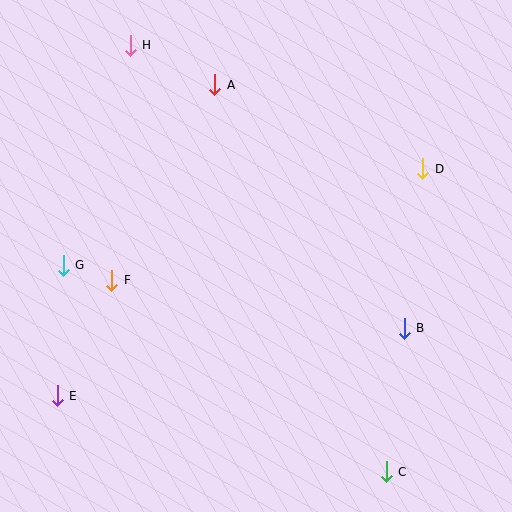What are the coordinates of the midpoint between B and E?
The midpoint between B and E is at (231, 362).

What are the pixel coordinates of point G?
Point G is at (63, 265).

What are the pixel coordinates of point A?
Point A is at (215, 85).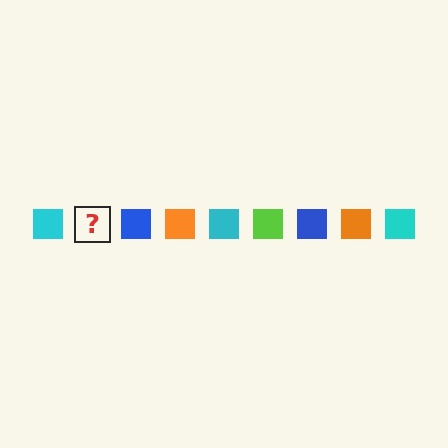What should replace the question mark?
The question mark should be replaced with a lime square.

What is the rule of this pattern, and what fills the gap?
The rule is that the pattern cycles through cyan, lime, blue, orange squares. The gap should be filled with a lime square.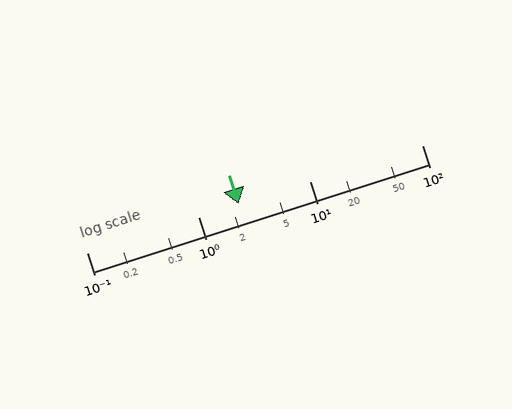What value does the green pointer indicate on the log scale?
The pointer indicates approximately 2.3.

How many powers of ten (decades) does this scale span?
The scale spans 3 decades, from 0.1 to 100.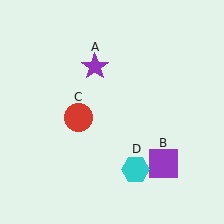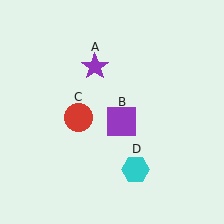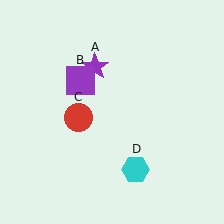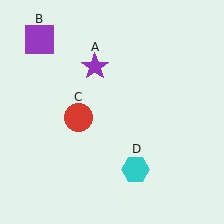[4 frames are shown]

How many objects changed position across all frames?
1 object changed position: purple square (object B).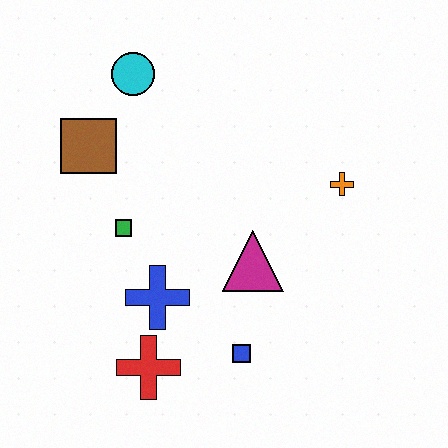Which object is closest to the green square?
The blue cross is closest to the green square.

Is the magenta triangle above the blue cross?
Yes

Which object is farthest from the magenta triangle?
The cyan circle is farthest from the magenta triangle.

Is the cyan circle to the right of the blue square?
No